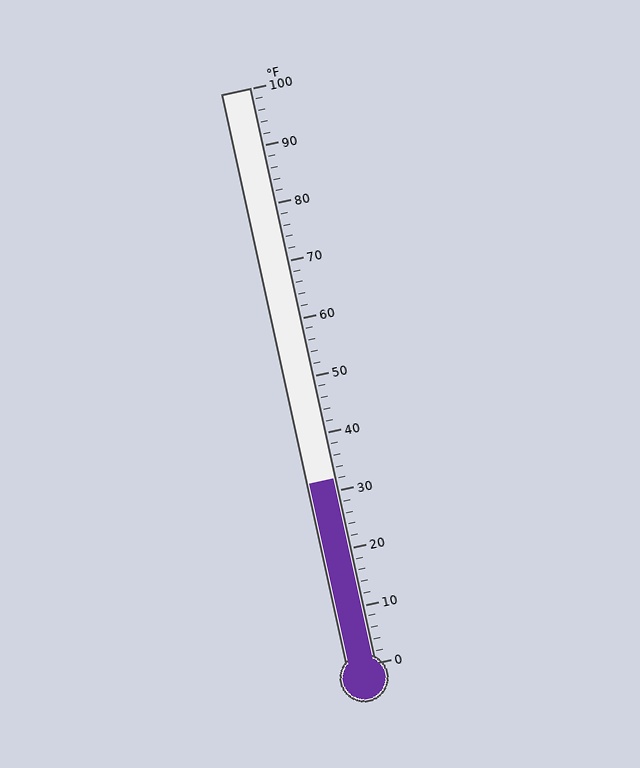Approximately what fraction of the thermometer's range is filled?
The thermometer is filled to approximately 30% of its range.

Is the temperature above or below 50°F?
The temperature is below 50°F.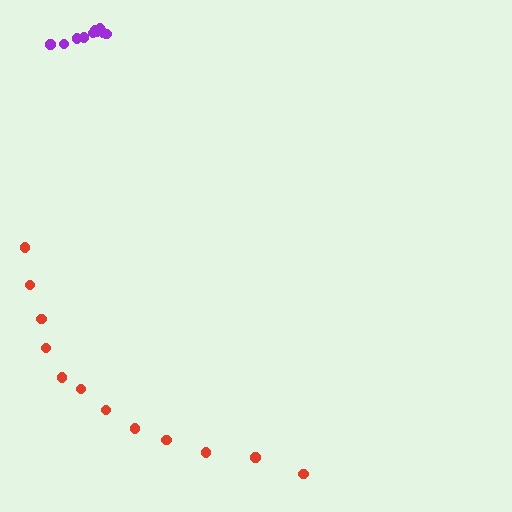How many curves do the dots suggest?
There are 2 distinct paths.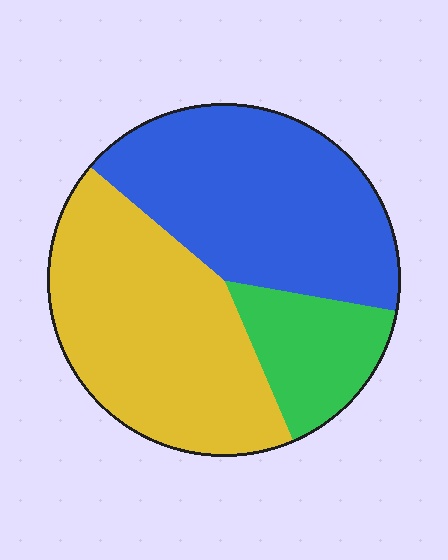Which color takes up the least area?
Green, at roughly 15%.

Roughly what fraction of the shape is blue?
Blue covers around 40% of the shape.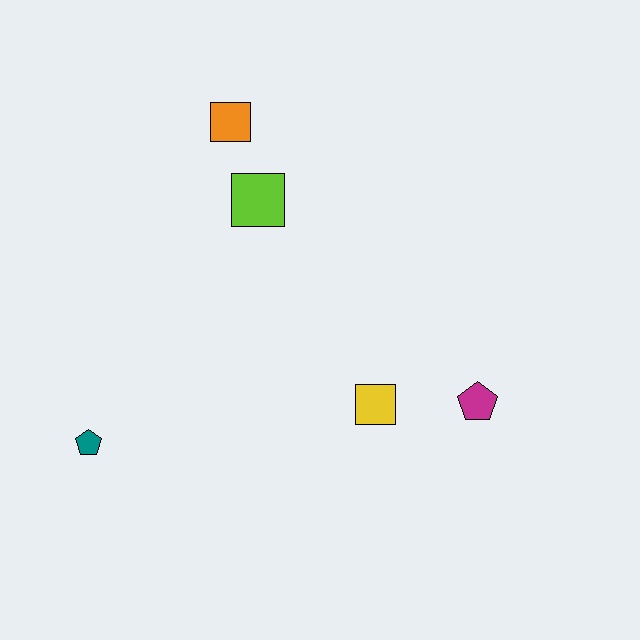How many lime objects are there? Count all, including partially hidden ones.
There is 1 lime object.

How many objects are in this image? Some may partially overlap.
There are 5 objects.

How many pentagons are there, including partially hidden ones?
There are 2 pentagons.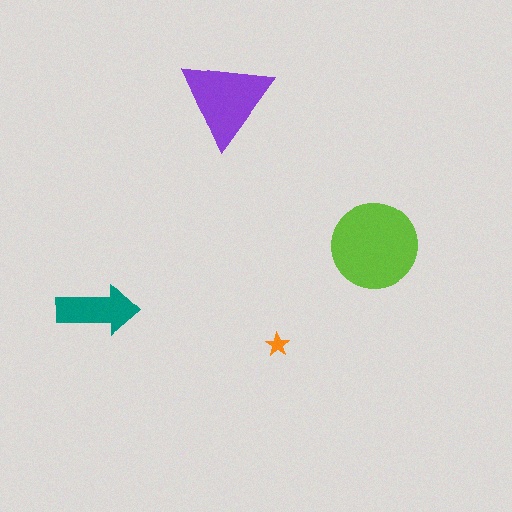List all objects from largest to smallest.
The lime circle, the purple triangle, the teal arrow, the orange star.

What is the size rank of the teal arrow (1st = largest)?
3rd.